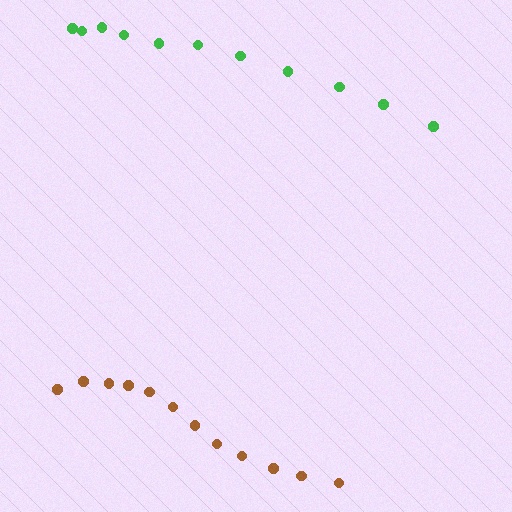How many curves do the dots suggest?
There are 2 distinct paths.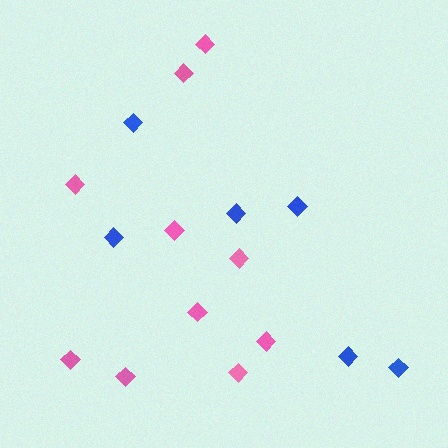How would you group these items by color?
There are 2 groups: one group of blue diamonds (6) and one group of pink diamonds (10).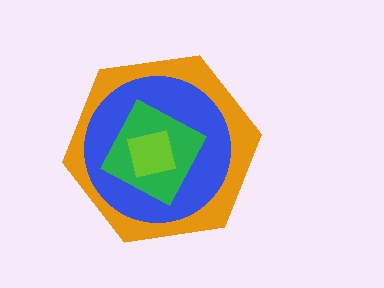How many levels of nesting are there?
4.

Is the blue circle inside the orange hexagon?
Yes.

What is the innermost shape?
The lime square.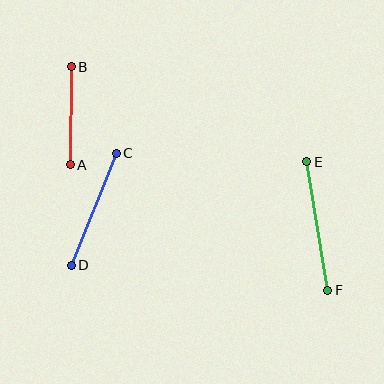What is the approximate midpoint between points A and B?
The midpoint is at approximately (71, 116) pixels.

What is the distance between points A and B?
The distance is approximately 98 pixels.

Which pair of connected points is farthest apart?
Points E and F are farthest apart.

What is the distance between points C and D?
The distance is approximately 120 pixels.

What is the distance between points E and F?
The distance is approximately 130 pixels.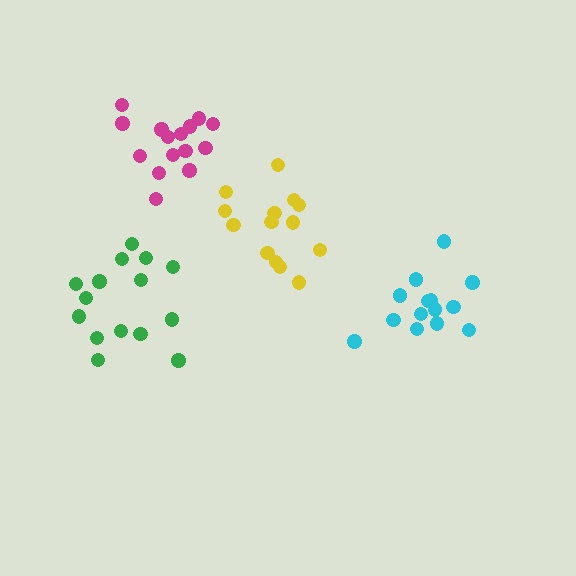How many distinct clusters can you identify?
There are 4 distinct clusters.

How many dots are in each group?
Group 1: 14 dots, Group 2: 14 dots, Group 3: 15 dots, Group 4: 15 dots (58 total).